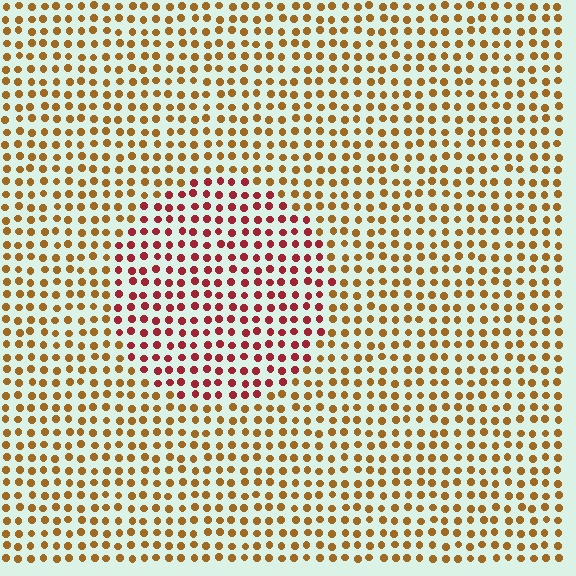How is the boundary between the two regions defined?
The boundary is defined purely by a slight shift in hue (about 43 degrees). Spacing, size, and orientation are identical on both sides.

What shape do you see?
I see a circle.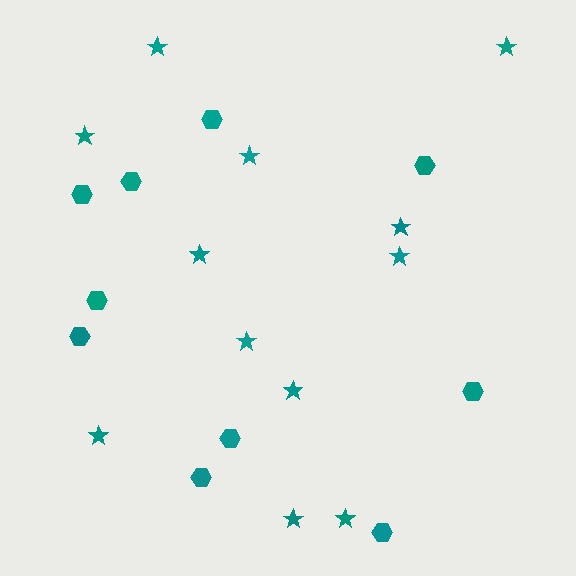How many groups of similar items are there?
There are 2 groups: one group of stars (12) and one group of hexagons (10).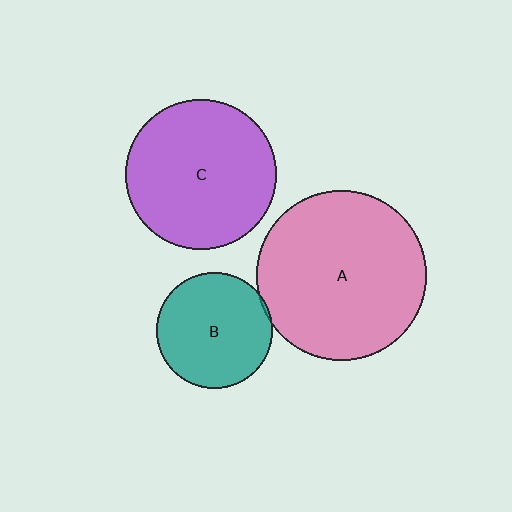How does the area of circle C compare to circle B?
Approximately 1.7 times.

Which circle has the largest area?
Circle A (pink).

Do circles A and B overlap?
Yes.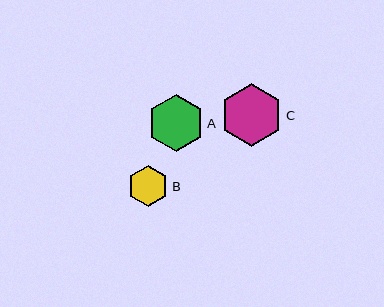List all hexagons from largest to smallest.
From largest to smallest: C, A, B.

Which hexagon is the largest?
Hexagon C is the largest with a size of approximately 62 pixels.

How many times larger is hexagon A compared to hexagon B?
Hexagon A is approximately 1.4 times the size of hexagon B.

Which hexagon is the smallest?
Hexagon B is the smallest with a size of approximately 41 pixels.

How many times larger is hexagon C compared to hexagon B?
Hexagon C is approximately 1.5 times the size of hexagon B.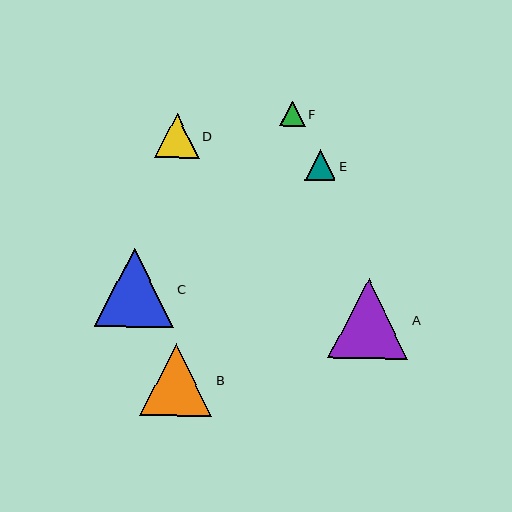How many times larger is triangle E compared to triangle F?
Triangle E is approximately 1.2 times the size of triangle F.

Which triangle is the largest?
Triangle A is the largest with a size of approximately 80 pixels.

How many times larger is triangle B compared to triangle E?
Triangle B is approximately 2.4 times the size of triangle E.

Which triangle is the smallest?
Triangle F is the smallest with a size of approximately 25 pixels.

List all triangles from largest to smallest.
From largest to smallest: A, C, B, D, E, F.